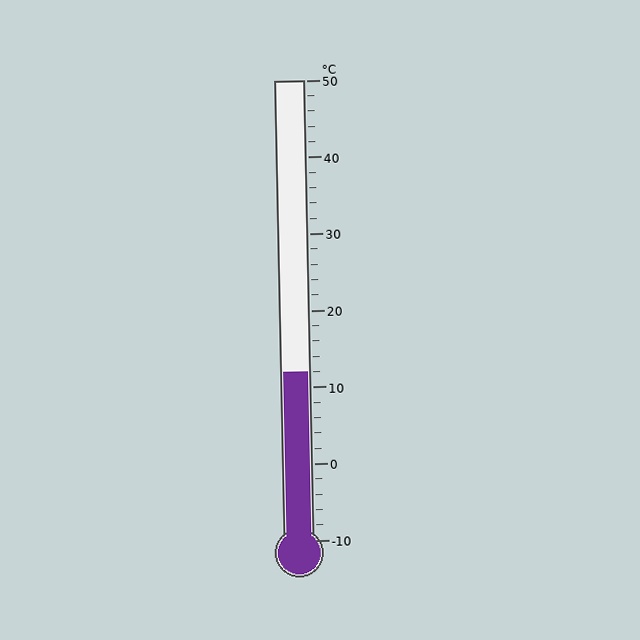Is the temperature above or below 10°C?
The temperature is above 10°C.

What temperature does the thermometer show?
The thermometer shows approximately 12°C.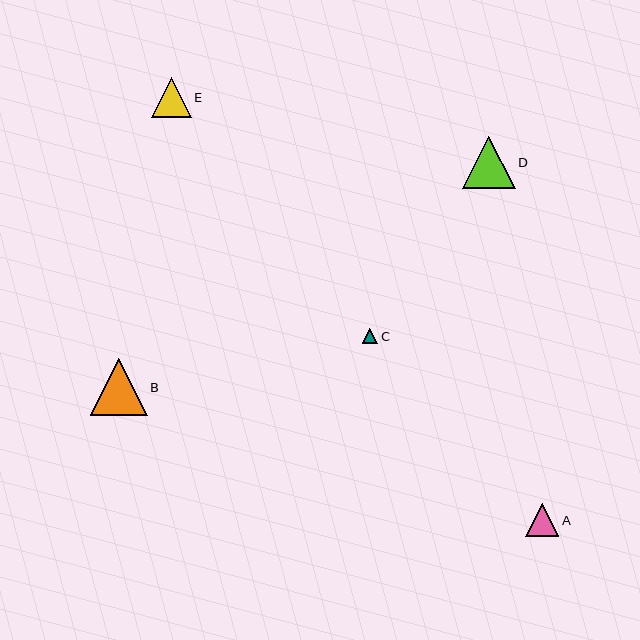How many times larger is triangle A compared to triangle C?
Triangle A is approximately 2.2 times the size of triangle C.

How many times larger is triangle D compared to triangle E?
Triangle D is approximately 1.3 times the size of triangle E.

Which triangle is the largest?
Triangle B is the largest with a size of approximately 57 pixels.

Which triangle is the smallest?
Triangle C is the smallest with a size of approximately 15 pixels.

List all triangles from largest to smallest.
From largest to smallest: B, D, E, A, C.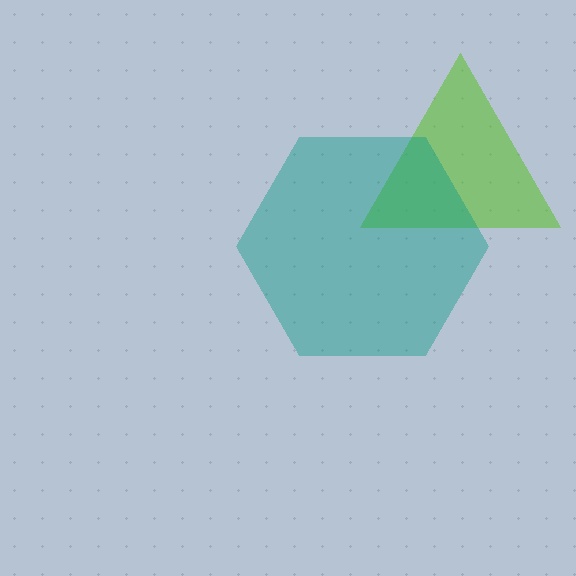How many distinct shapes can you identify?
There are 2 distinct shapes: a lime triangle, a teal hexagon.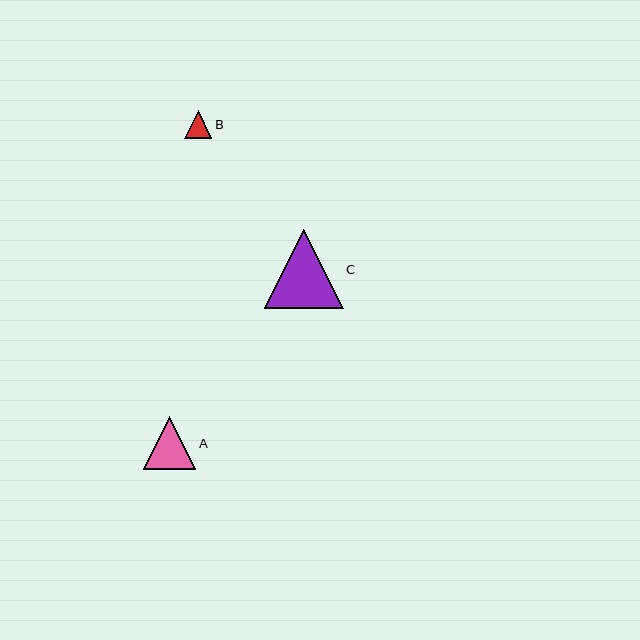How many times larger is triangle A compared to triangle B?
Triangle A is approximately 1.9 times the size of triangle B.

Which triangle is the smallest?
Triangle B is the smallest with a size of approximately 27 pixels.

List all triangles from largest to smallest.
From largest to smallest: C, A, B.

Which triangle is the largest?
Triangle C is the largest with a size of approximately 79 pixels.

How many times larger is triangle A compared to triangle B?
Triangle A is approximately 1.9 times the size of triangle B.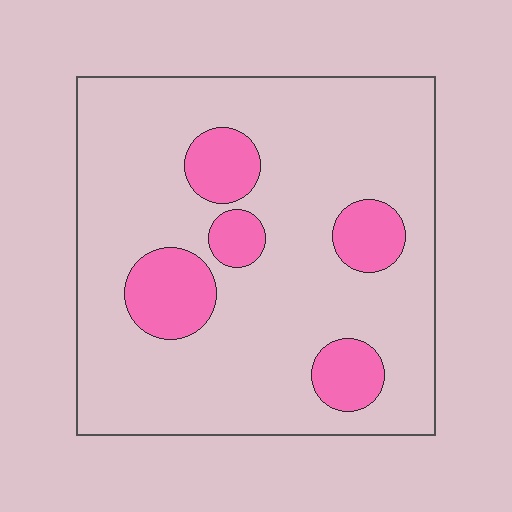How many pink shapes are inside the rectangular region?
5.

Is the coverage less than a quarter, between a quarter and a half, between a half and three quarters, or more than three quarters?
Less than a quarter.